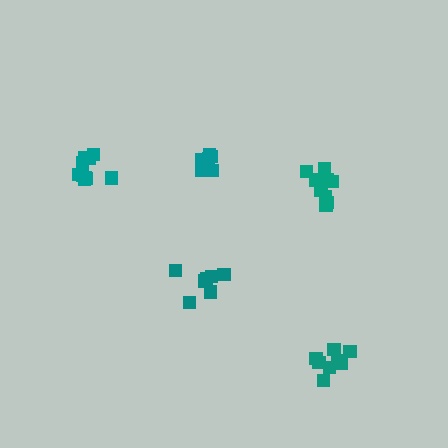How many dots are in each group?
Group 1: 8 dots, Group 2: 8 dots, Group 3: 10 dots, Group 4: 10 dots, Group 5: 7 dots (43 total).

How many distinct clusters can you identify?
There are 5 distinct clusters.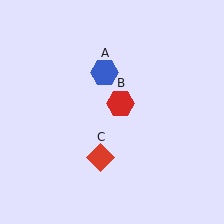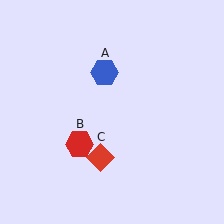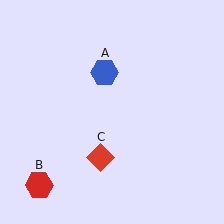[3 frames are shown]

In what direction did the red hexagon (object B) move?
The red hexagon (object B) moved down and to the left.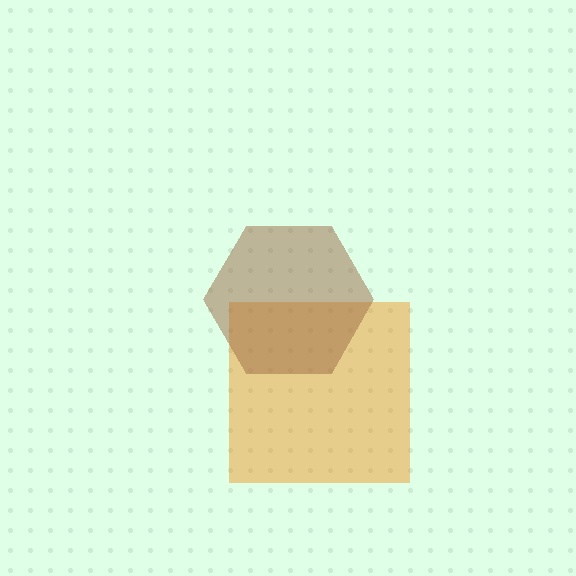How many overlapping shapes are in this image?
There are 2 overlapping shapes in the image.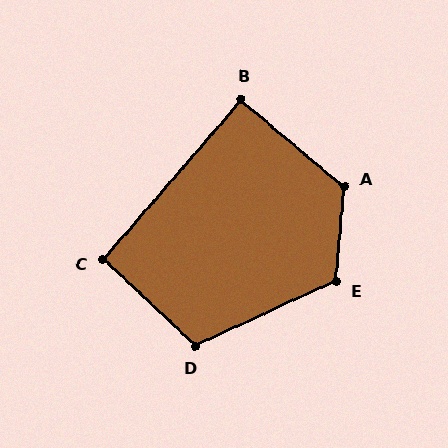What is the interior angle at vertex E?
Approximately 120 degrees (obtuse).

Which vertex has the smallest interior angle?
B, at approximately 91 degrees.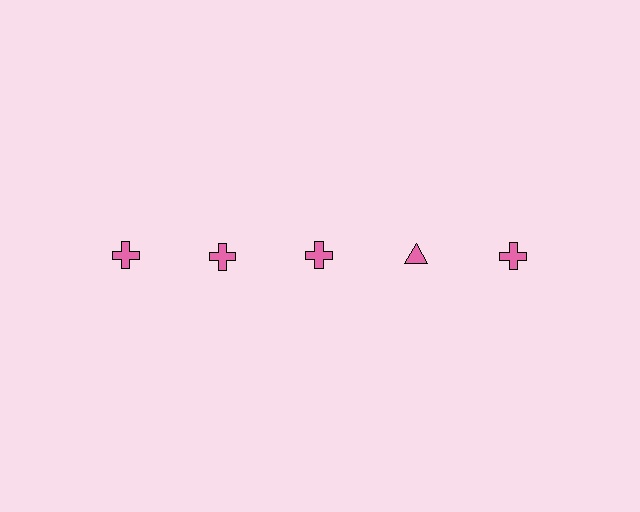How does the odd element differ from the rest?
It has a different shape: triangle instead of cross.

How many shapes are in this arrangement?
There are 5 shapes arranged in a grid pattern.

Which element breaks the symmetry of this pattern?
The pink triangle in the top row, second from right column breaks the symmetry. All other shapes are pink crosses.